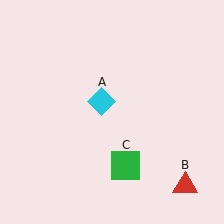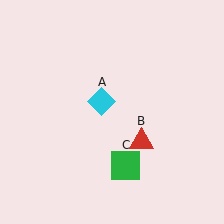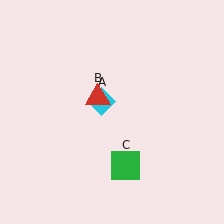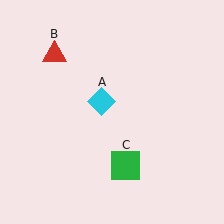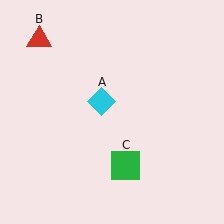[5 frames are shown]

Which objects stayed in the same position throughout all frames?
Cyan diamond (object A) and green square (object C) remained stationary.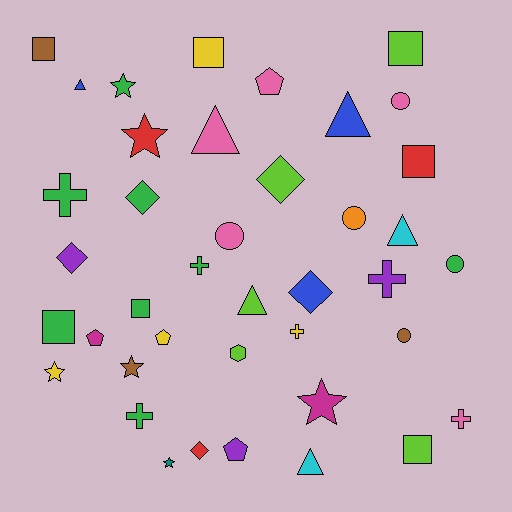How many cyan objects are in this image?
There are 2 cyan objects.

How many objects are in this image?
There are 40 objects.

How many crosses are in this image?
There are 6 crosses.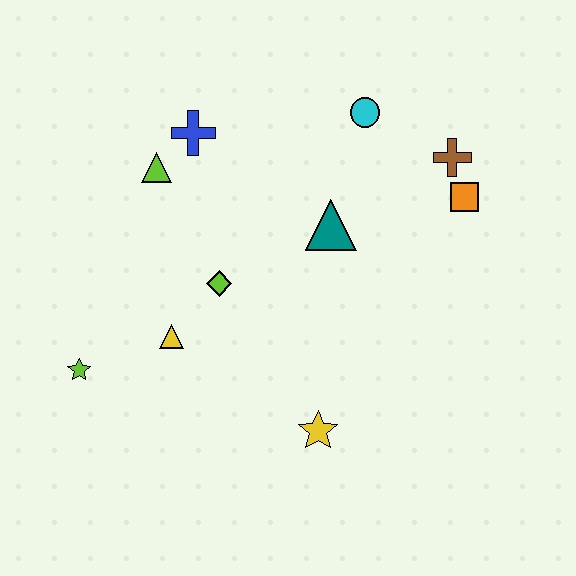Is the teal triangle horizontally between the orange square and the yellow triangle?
Yes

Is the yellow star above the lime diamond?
No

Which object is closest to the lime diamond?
The yellow triangle is closest to the lime diamond.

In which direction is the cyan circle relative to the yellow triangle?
The cyan circle is above the yellow triangle.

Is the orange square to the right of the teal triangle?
Yes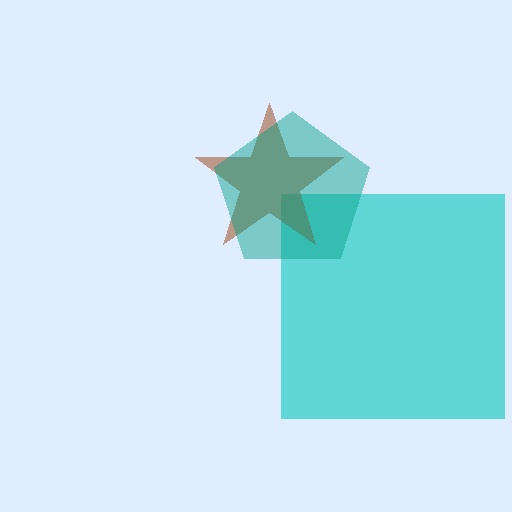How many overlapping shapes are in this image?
There are 3 overlapping shapes in the image.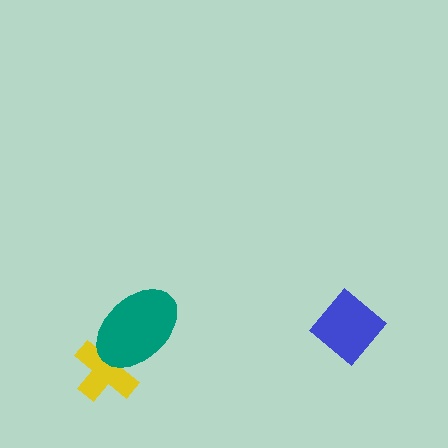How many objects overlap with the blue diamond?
0 objects overlap with the blue diamond.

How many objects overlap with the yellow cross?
1 object overlaps with the yellow cross.